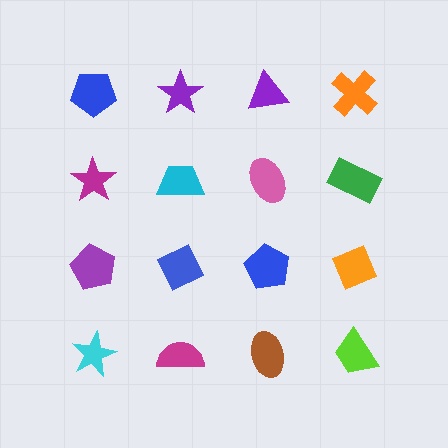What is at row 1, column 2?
A purple star.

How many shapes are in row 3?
4 shapes.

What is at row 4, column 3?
A brown ellipse.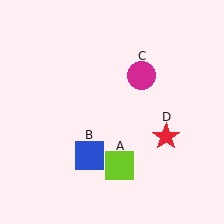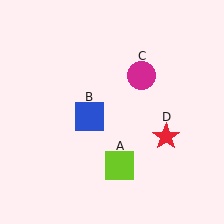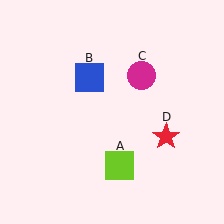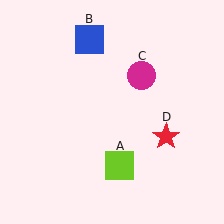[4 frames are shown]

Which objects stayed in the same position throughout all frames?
Lime square (object A) and magenta circle (object C) and red star (object D) remained stationary.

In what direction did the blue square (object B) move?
The blue square (object B) moved up.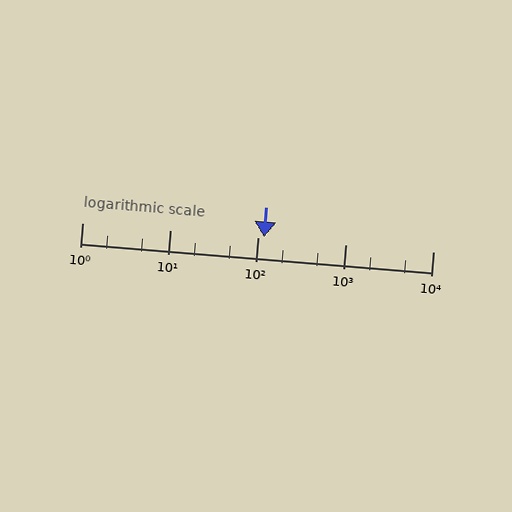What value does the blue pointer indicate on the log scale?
The pointer indicates approximately 120.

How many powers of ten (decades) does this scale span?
The scale spans 4 decades, from 1 to 10000.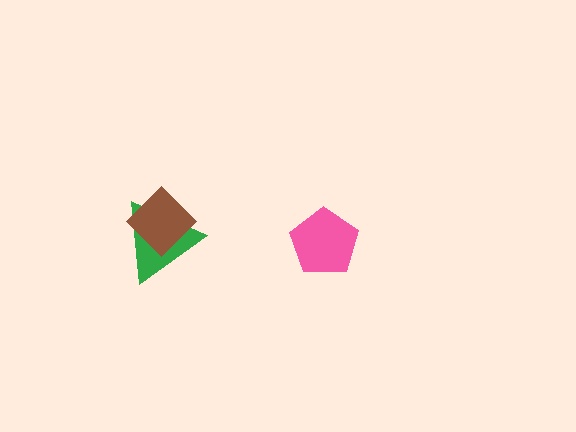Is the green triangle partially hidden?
Yes, it is partially covered by another shape.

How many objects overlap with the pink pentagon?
0 objects overlap with the pink pentagon.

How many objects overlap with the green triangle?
1 object overlaps with the green triangle.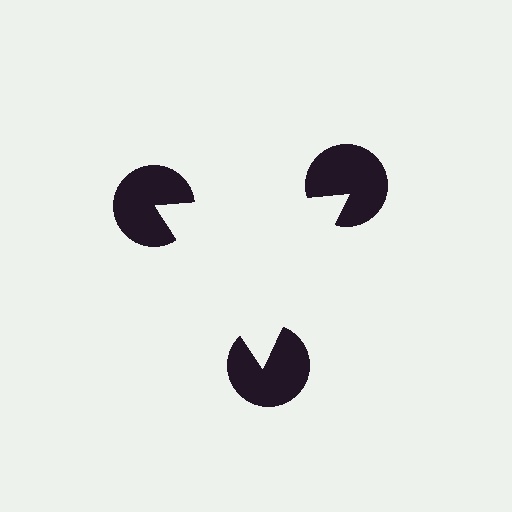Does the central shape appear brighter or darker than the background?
It typically appears slightly brighter than the background, even though no actual brightness change is drawn.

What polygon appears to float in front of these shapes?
An illusory triangle — its edges are inferred from the aligned wedge cuts in the pac-man discs, not physically drawn.